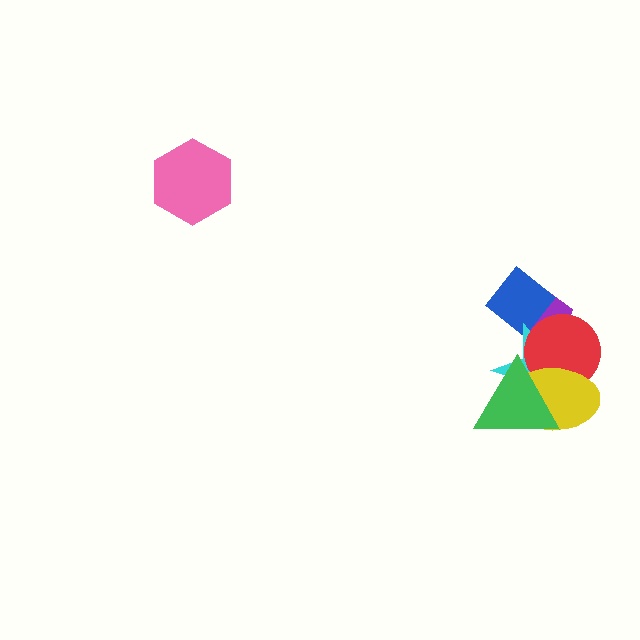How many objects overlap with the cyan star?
4 objects overlap with the cyan star.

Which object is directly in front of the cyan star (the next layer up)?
The red circle is directly in front of the cyan star.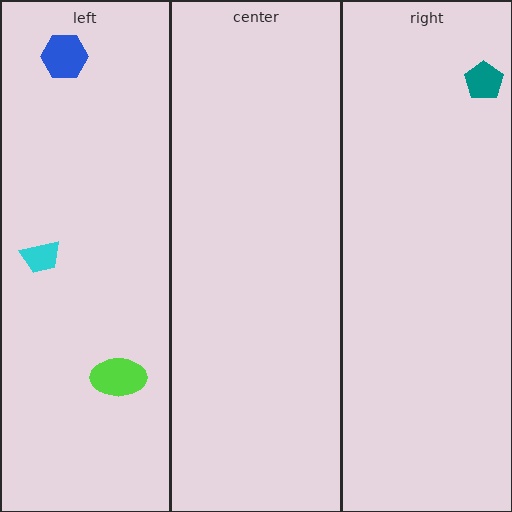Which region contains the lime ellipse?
The left region.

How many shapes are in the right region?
1.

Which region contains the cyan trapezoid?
The left region.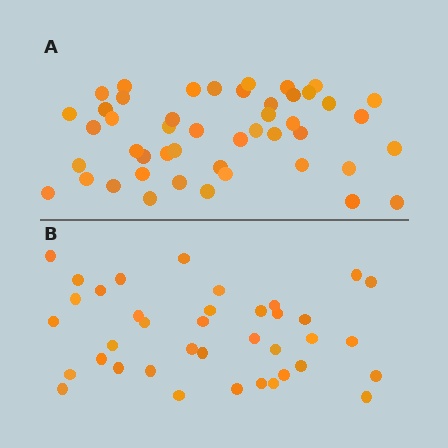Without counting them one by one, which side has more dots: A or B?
Region A (the top region) has more dots.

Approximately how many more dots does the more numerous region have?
Region A has roughly 8 or so more dots than region B.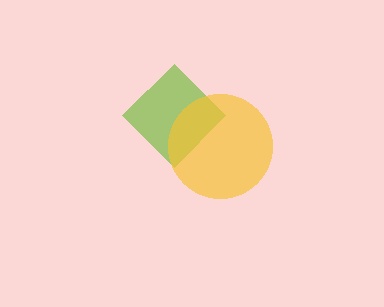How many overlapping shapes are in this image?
There are 2 overlapping shapes in the image.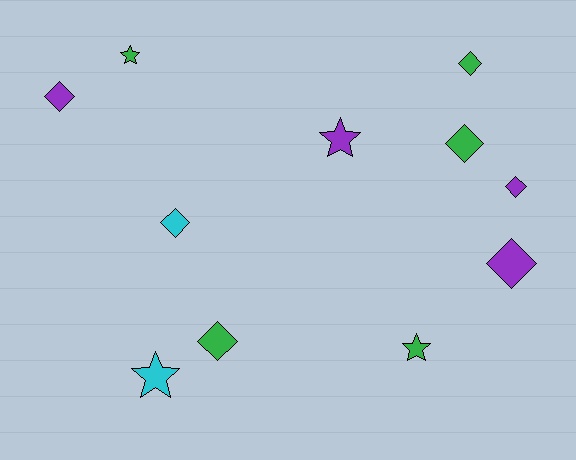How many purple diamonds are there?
There are 3 purple diamonds.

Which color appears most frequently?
Green, with 5 objects.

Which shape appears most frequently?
Diamond, with 7 objects.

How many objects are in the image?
There are 11 objects.